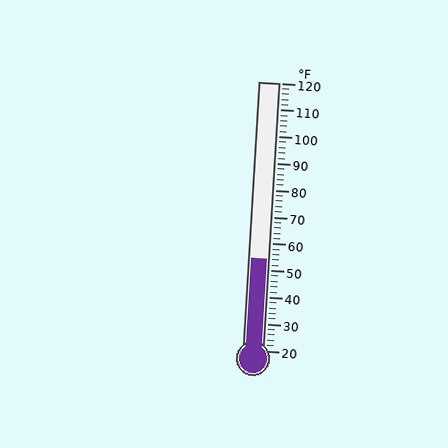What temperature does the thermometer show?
The thermometer shows approximately 54°F.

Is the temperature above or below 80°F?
The temperature is below 80°F.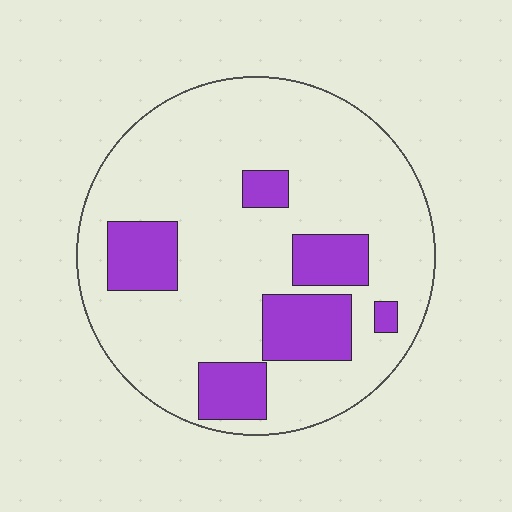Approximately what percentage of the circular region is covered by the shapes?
Approximately 20%.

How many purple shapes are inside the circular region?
6.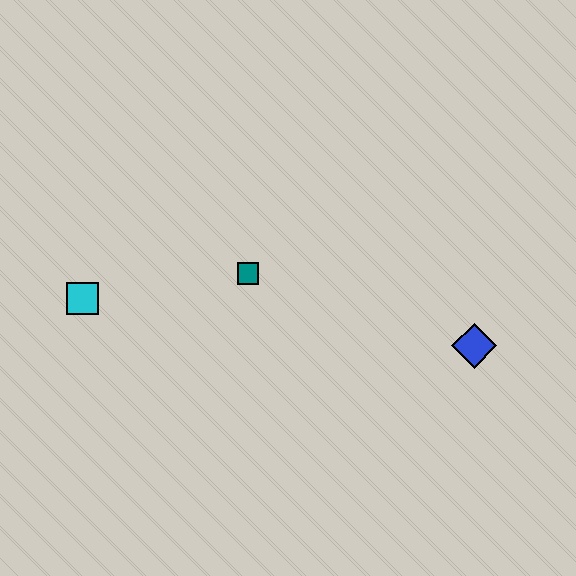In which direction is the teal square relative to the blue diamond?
The teal square is to the left of the blue diamond.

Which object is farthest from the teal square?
The blue diamond is farthest from the teal square.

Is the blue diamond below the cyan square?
Yes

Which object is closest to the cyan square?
The teal square is closest to the cyan square.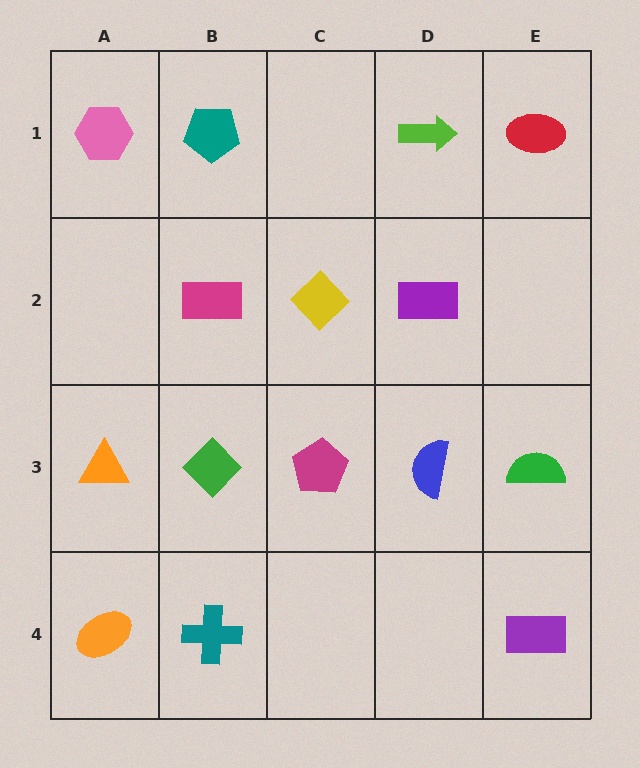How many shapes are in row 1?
4 shapes.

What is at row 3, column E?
A green semicircle.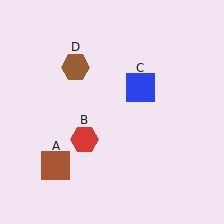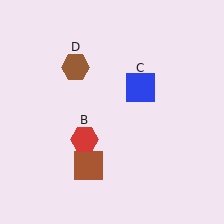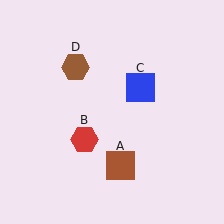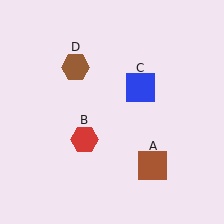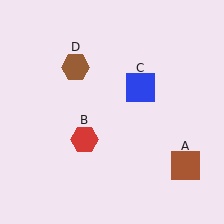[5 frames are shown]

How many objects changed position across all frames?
1 object changed position: brown square (object A).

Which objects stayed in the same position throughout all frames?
Red hexagon (object B) and blue square (object C) and brown hexagon (object D) remained stationary.